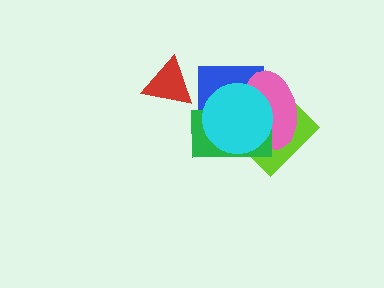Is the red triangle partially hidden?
No, no other shape covers it.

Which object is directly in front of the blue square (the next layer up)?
The pink ellipse is directly in front of the blue square.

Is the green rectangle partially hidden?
Yes, it is partially covered by another shape.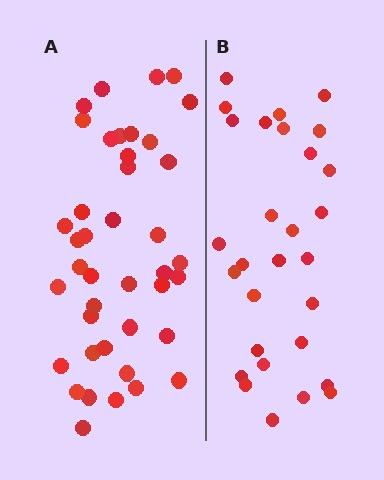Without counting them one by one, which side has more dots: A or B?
Region A (the left region) has more dots.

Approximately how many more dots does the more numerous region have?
Region A has roughly 12 or so more dots than region B.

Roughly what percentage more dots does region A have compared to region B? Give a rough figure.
About 40% more.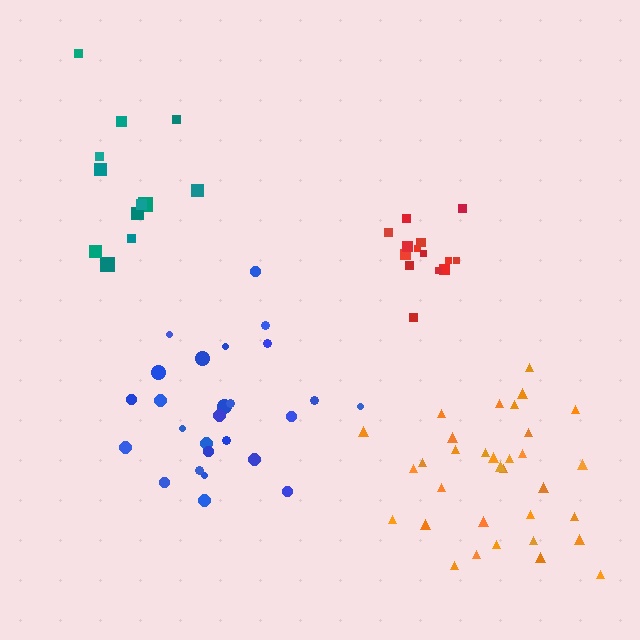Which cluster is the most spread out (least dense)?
Teal.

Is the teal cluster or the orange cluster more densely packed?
Orange.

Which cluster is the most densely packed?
Red.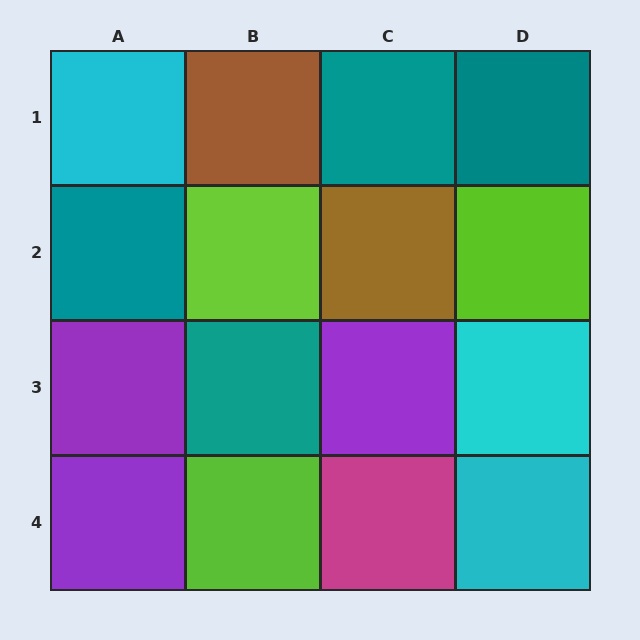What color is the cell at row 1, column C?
Teal.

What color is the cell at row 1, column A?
Cyan.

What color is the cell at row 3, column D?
Cyan.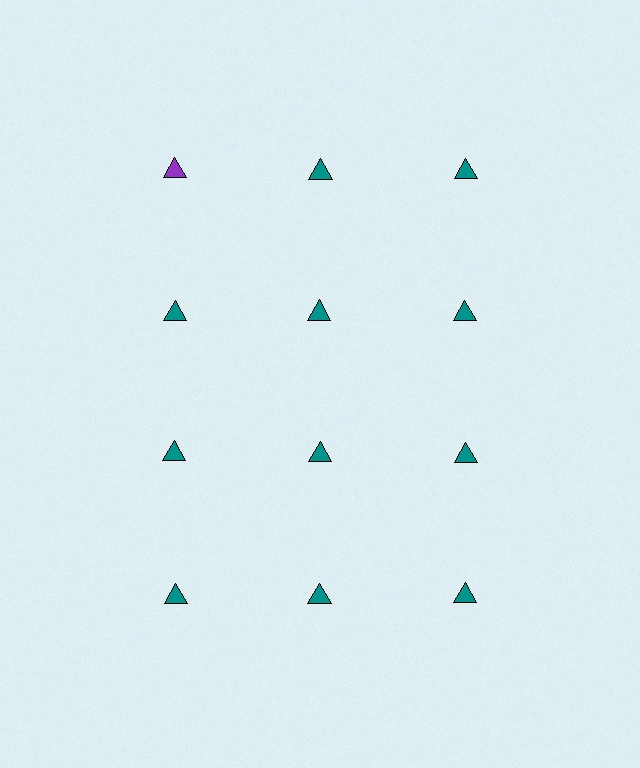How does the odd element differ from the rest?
It has a different color: purple instead of teal.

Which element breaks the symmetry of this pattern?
The purple triangle in the top row, leftmost column breaks the symmetry. All other shapes are teal triangles.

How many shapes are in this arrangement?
There are 12 shapes arranged in a grid pattern.